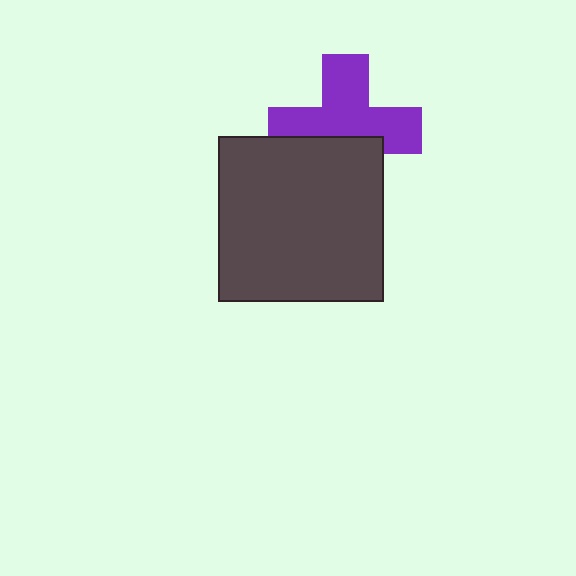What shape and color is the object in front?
The object in front is a dark gray square.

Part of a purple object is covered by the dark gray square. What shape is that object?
It is a cross.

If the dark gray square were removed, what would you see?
You would see the complete purple cross.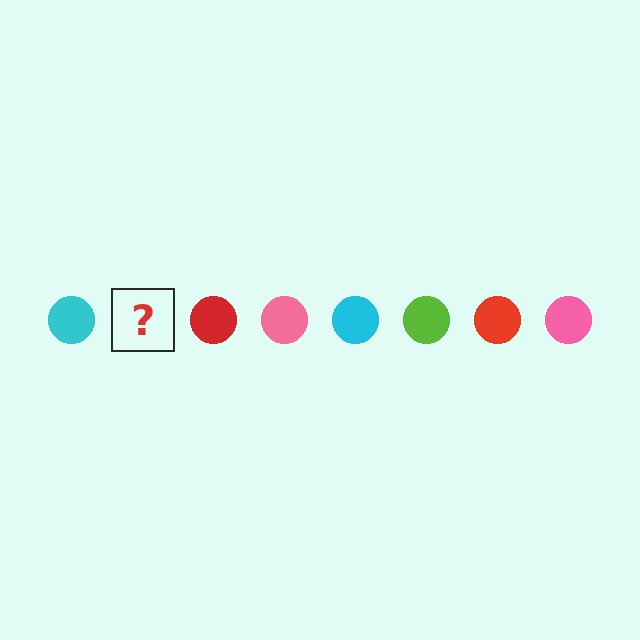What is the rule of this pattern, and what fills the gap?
The rule is that the pattern cycles through cyan, lime, red, pink circles. The gap should be filled with a lime circle.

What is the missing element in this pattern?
The missing element is a lime circle.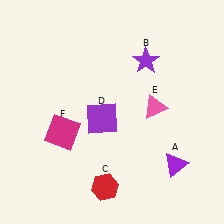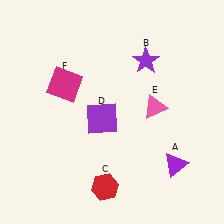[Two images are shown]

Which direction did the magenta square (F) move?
The magenta square (F) moved up.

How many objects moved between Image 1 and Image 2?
1 object moved between the two images.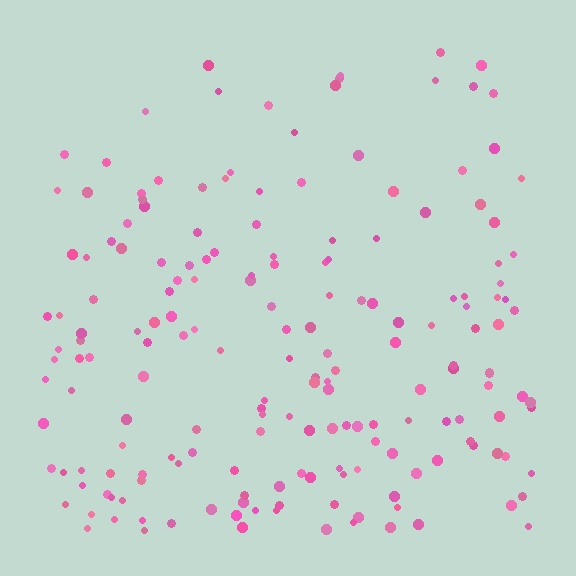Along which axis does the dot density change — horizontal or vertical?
Vertical.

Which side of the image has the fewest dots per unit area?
The top.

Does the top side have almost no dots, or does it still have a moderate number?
Still a moderate number, just noticeably fewer than the bottom.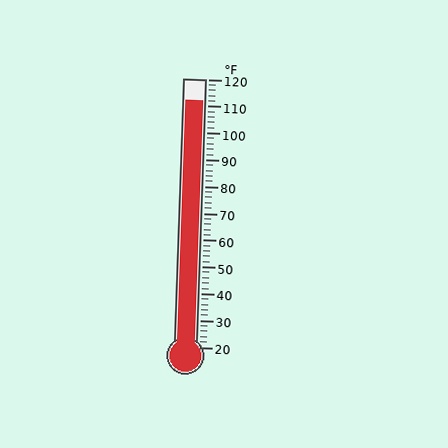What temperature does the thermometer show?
The thermometer shows approximately 112°F.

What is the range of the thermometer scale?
The thermometer scale ranges from 20°F to 120°F.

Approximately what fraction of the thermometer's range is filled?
The thermometer is filled to approximately 90% of its range.